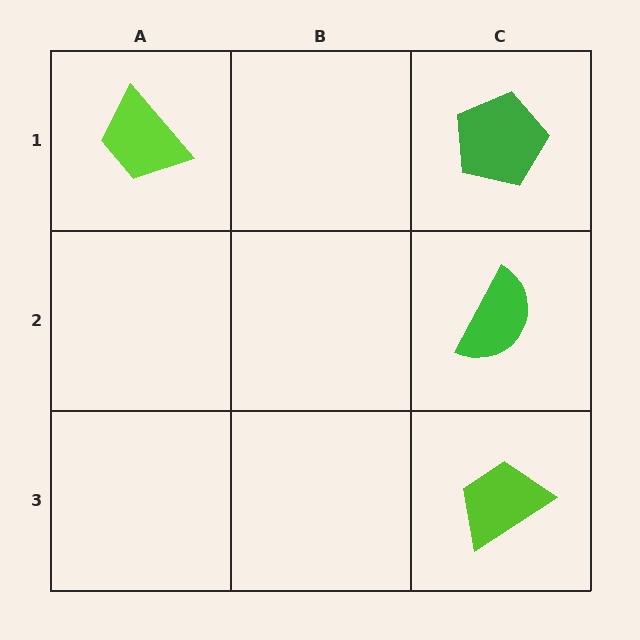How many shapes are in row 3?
1 shape.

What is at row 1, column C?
A green pentagon.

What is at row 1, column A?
A lime trapezoid.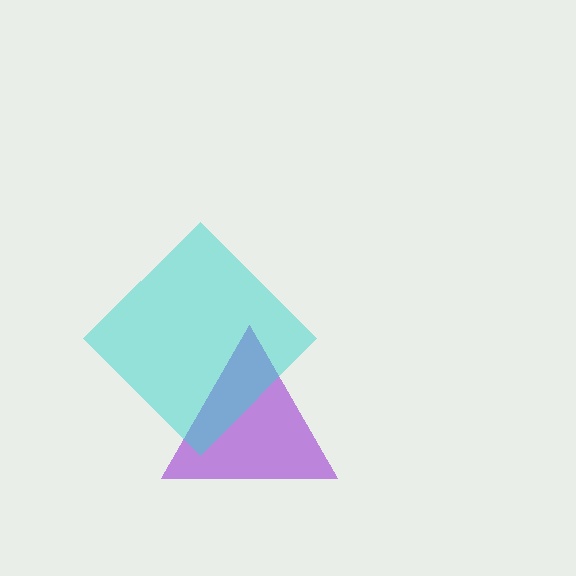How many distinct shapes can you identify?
There are 2 distinct shapes: a purple triangle, a cyan diamond.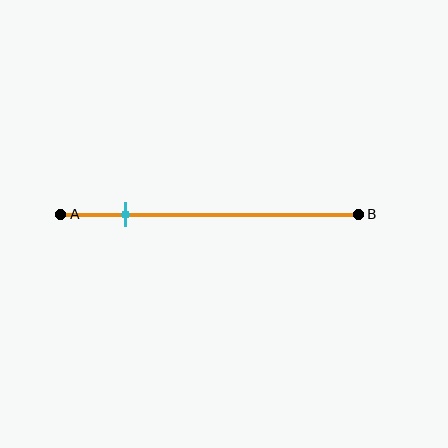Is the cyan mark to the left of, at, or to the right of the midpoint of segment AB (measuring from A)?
The cyan mark is to the left of the midpoint of segment AB.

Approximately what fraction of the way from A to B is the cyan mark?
The cyan mark is approximately 20% of the way from A to B.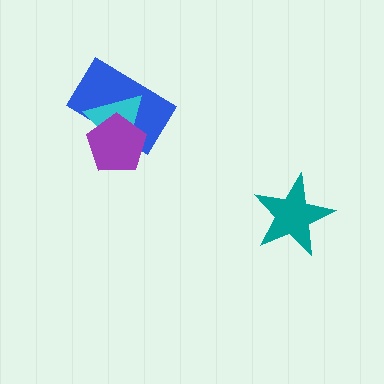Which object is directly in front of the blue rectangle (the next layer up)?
The cyan triangle is directly in front of the blue rectangle.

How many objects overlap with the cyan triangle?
2 objects overlap with the cyan triangle.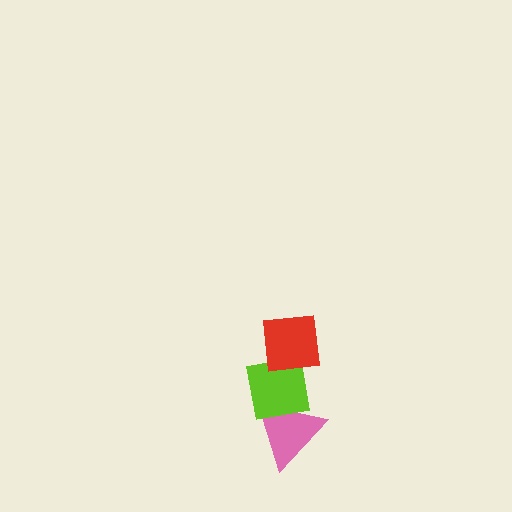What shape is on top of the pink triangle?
The lime square is on top of the pink triangle.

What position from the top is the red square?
The red square is 1st from the top.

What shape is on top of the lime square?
The red square is on top of the lime square.